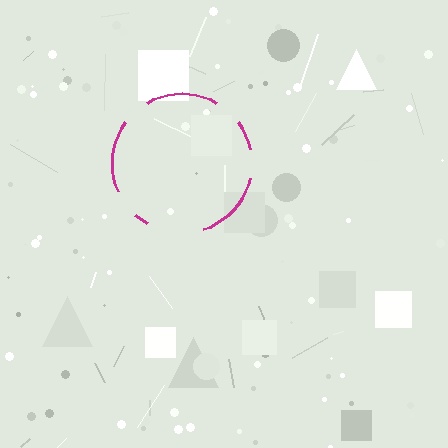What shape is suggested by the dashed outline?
The dashed outline suggests a circle.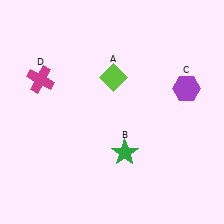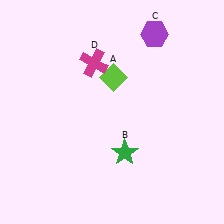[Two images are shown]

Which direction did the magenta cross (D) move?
The magenta cross (D) moved right.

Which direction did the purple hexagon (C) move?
The purple hexagon (C) moved up.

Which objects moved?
The objects that moved are: the purple hexagon (C), the magenta cross (D).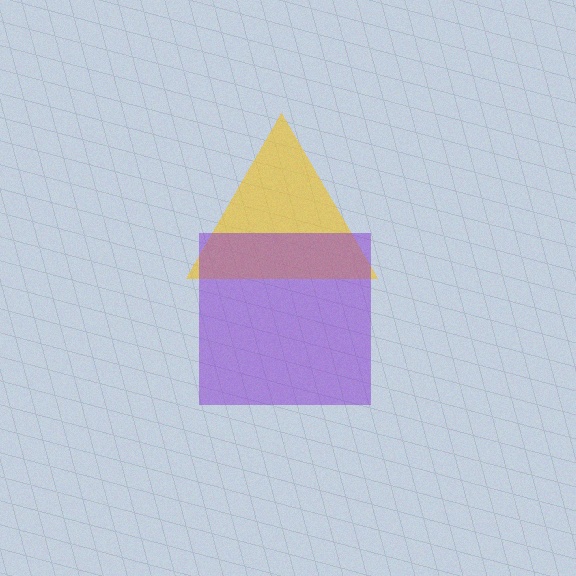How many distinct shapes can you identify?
There are 2 distinct shapes: a yellow triangle, a purple square.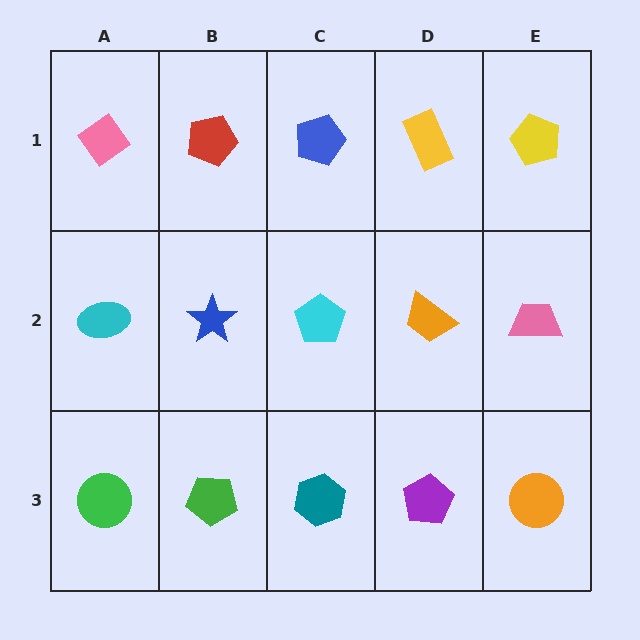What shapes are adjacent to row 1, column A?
A cyan ellipse (row 2, column A), a red pentagon (row 1, column B).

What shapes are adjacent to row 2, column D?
A yellow rectangle (row 1, column D), a purple pentagon (row 3, column D), a cyan pentagon (row 2, column C), a pink trapezoid (row 2, column E).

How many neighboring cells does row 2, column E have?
3.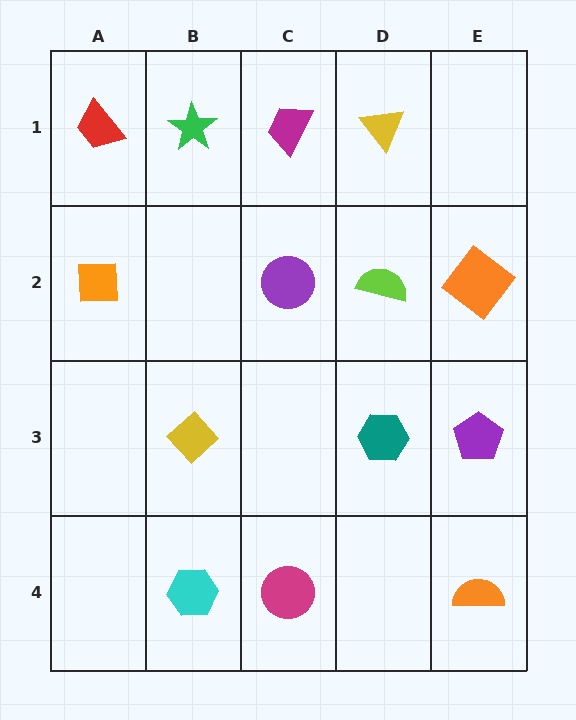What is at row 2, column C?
A purple circle.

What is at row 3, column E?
A purple pentagon.